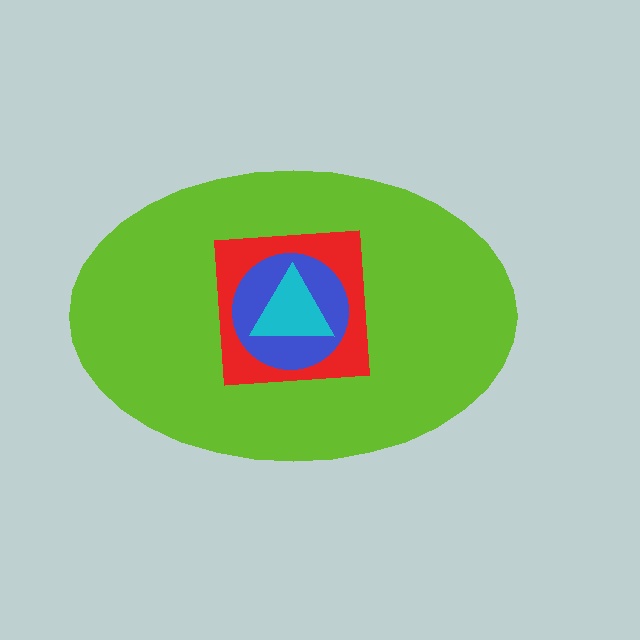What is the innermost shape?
The cyan triangle.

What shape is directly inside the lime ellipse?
The red square.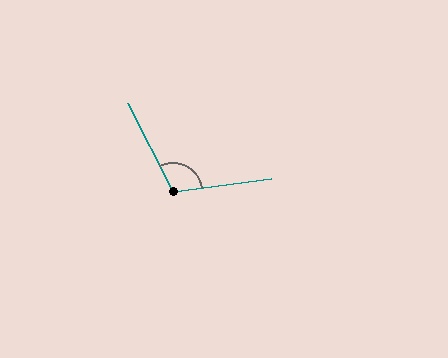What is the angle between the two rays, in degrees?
Approximately 109 degrees.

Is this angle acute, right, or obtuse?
It is obtuse.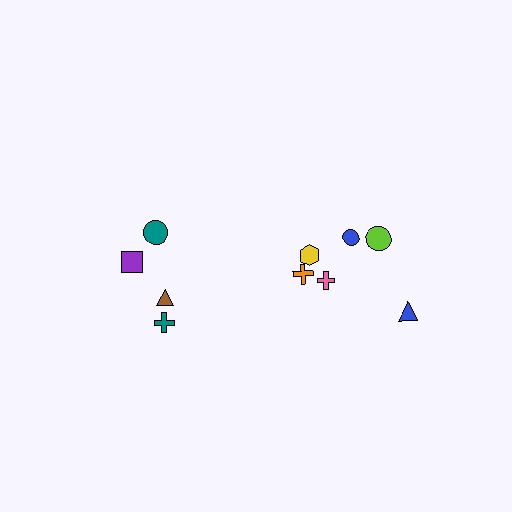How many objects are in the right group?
There are 6 objects.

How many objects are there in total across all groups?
There are 10 objects.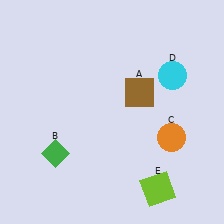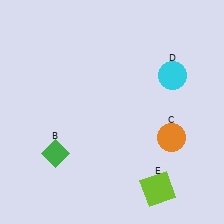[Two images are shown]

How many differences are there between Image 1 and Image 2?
There is 1 difference between the two images.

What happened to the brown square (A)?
The brown square (A) was removed in Image 2. It was in the top-right area of Image 1.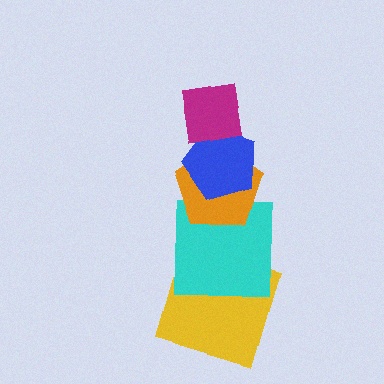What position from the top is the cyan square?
The cyan square is 4th from the top.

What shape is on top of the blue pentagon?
The magenta square is on top of the blue pentagon.